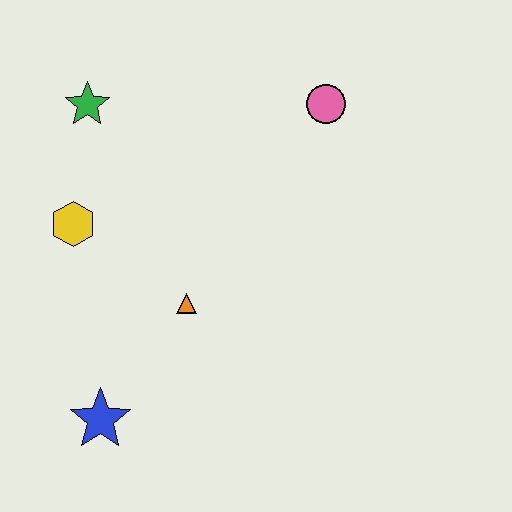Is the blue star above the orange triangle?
No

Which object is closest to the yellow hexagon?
The green star is closest to the yellow hexagon.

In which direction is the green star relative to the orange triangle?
The green star is above the orange triangle.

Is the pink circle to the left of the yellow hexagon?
No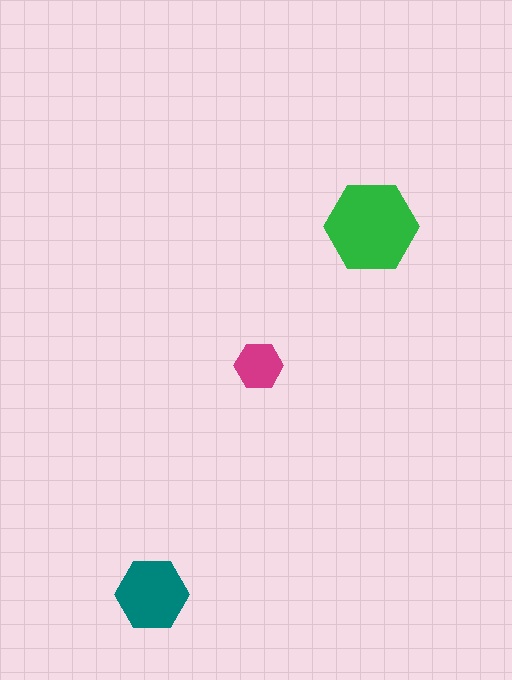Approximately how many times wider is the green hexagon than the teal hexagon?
About 1.5 times wider.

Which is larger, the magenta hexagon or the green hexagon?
The green one.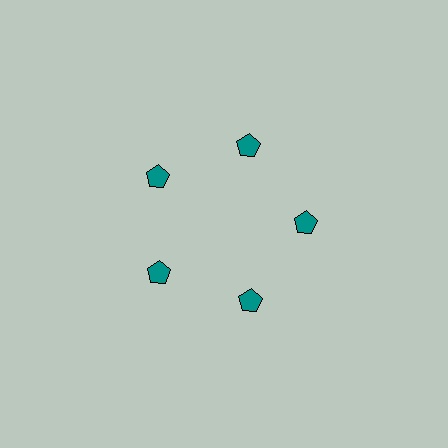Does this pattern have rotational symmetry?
Yes, this pattern has 5-fold rotational symmetry. It looks the same after rotating 72 degrees around the center.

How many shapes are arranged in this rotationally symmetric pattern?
There are 5 shapes, arranged in 5 groups of 1.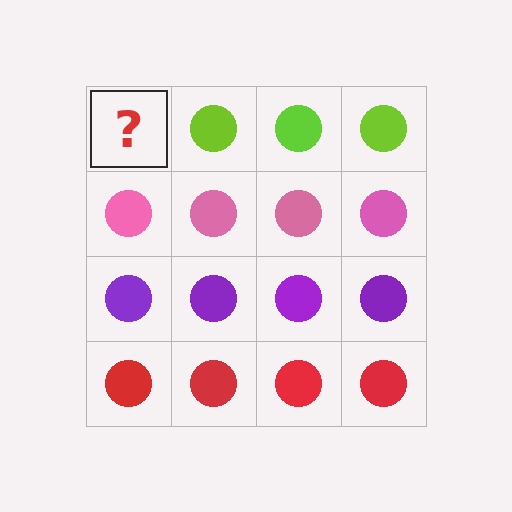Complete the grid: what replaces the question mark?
The question mark should be replaced with a lime circle.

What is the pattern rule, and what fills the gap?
The rule is that each row has a consistent color. The gap should be filled with a lime circle.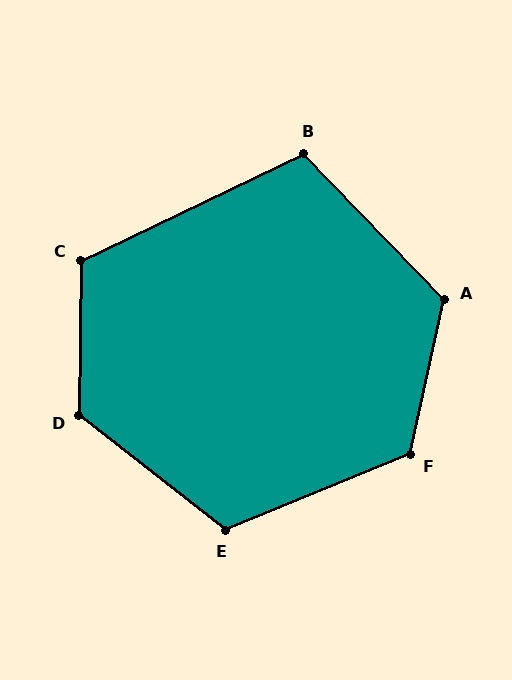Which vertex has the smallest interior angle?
B, at approximately 108 degrees.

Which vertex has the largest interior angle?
D, at approximately 127 degrees.